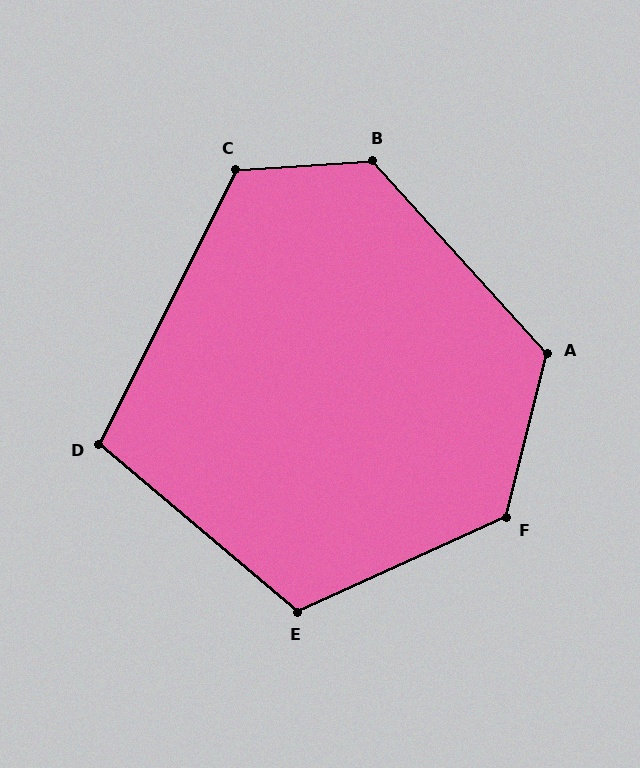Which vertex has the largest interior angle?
F, at approximately 128 degrees.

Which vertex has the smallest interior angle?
D, at approximately 103 degrees.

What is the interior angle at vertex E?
Approximately 115 degrees (obtuse).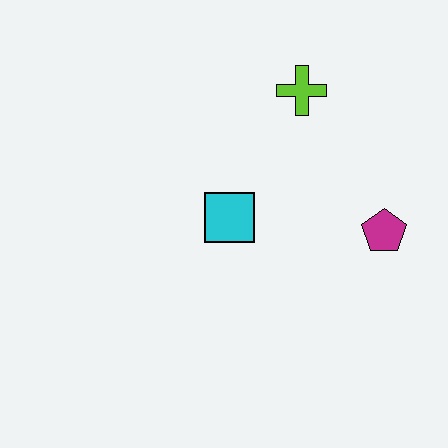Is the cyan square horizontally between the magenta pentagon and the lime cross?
No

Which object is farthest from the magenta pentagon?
The lime cross is farthest from the magenta pentagon.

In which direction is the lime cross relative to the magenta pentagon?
The lime cross is above the magenta pentagon.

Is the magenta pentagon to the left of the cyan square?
No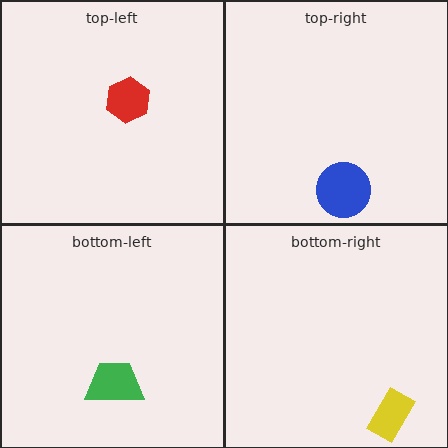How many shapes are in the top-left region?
1.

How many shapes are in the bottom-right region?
1.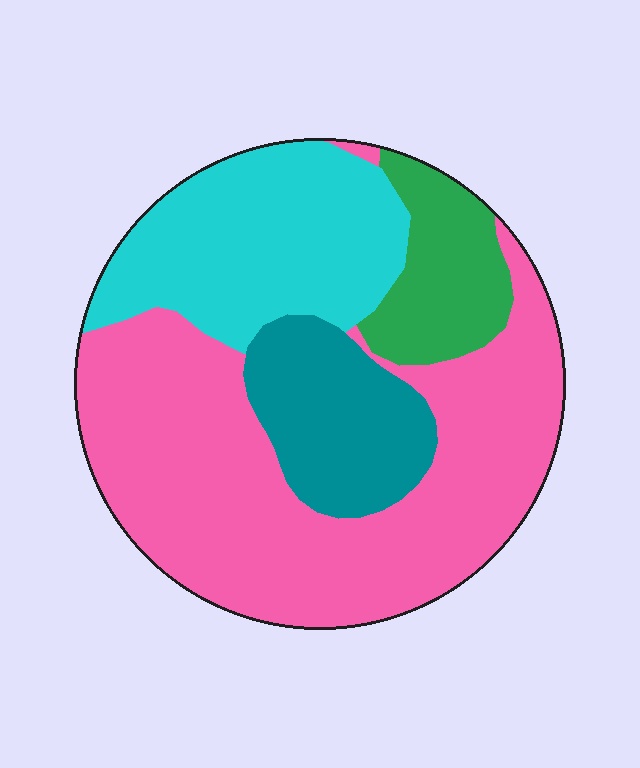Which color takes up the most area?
Pink, at roughly 50%.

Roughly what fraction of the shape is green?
Green covers 11% of the shape.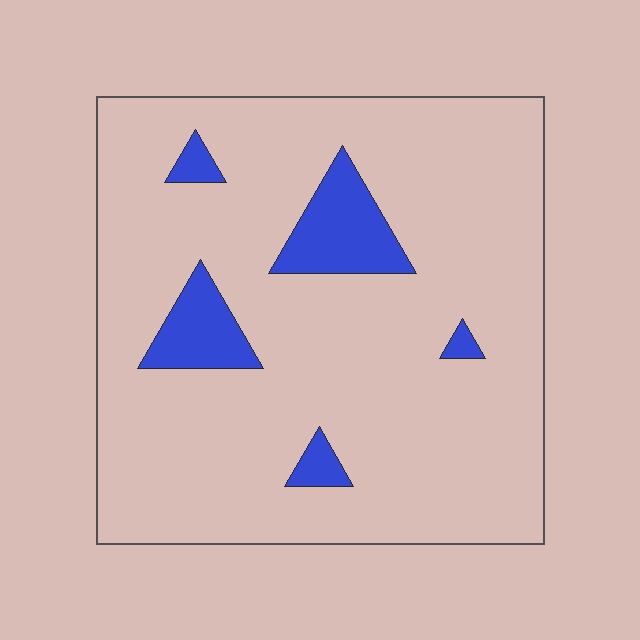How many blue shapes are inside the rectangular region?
5.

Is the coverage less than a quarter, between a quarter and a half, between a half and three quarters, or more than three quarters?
Less than a quarter.